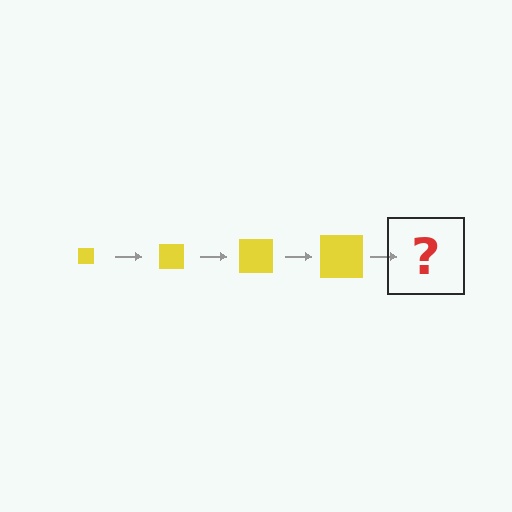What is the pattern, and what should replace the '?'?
The pattern is that the square gets progressively larger each step. The '?' should be a yellow square, larger than the previous one.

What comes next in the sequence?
The next element should be a yellow square, larger than the previous one.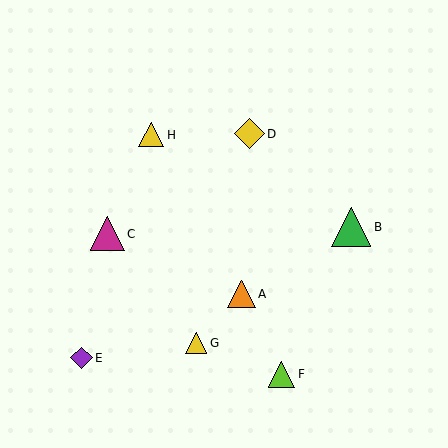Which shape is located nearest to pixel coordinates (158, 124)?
The yellow triangle (labeled H) at (151, 135) is nearest to that location.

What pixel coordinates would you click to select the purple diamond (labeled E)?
Click at (81, 358) to select the purple diamond E.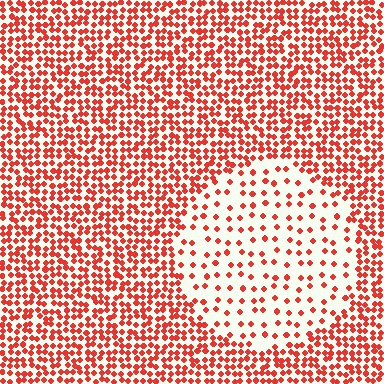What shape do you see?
I see a circle.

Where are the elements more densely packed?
The elements are more densely packed outside the circle boundary.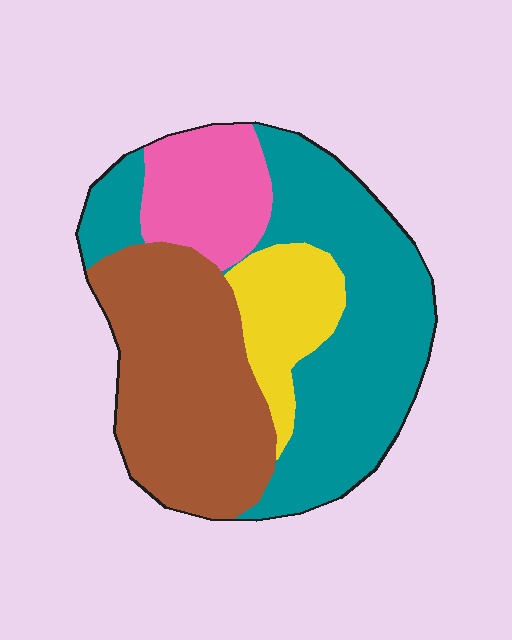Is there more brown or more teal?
Teal.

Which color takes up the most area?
Teal, at roughly 40%.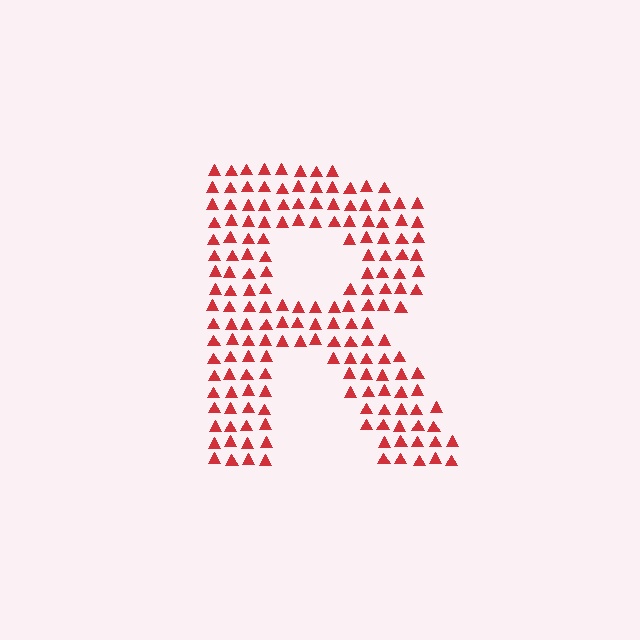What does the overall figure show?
The overall figure shows the letter R.